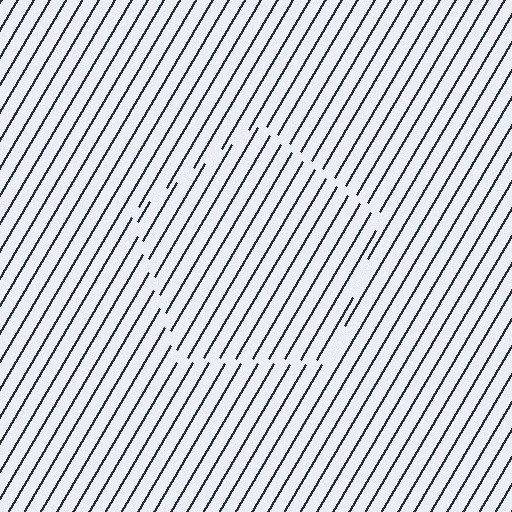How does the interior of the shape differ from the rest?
The interior of the shape contains the same grating, shifted by half a period — the contour is defined by the phase discontinuity where line-ends from the inner and outer gratings abut.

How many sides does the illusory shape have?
5 sides — the line-ends trace a pentagon.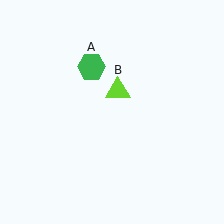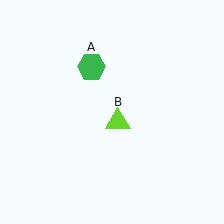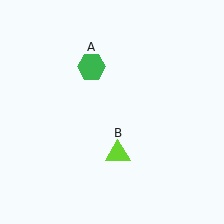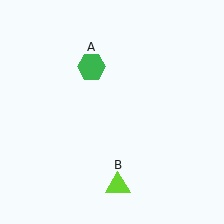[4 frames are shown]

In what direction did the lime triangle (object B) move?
The lime triangle (object B) moved down.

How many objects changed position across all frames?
1 object changed position: lime triangle (object B).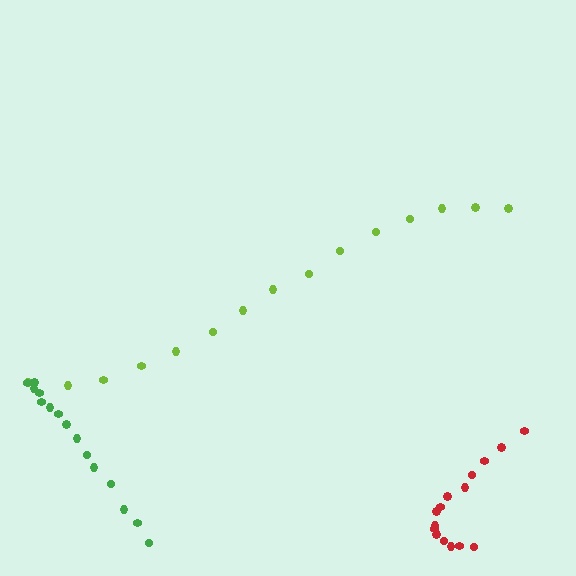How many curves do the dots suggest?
There are 3 distinct paths.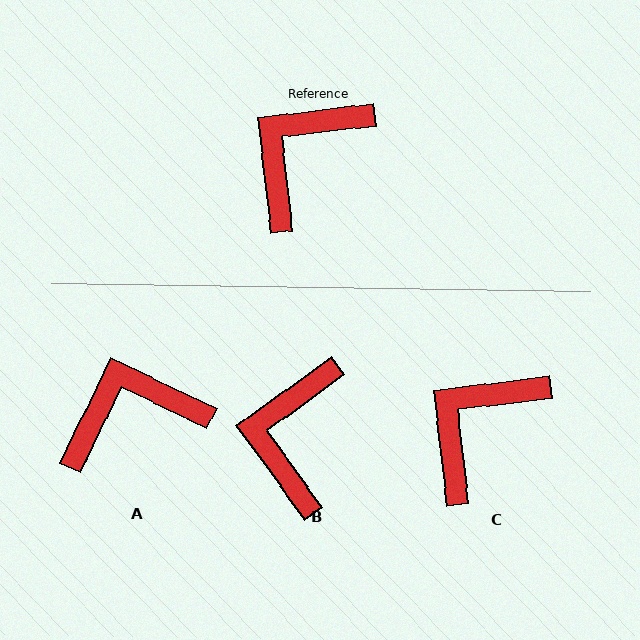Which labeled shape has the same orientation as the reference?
C.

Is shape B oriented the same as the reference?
No, it is off by about 29 degrees.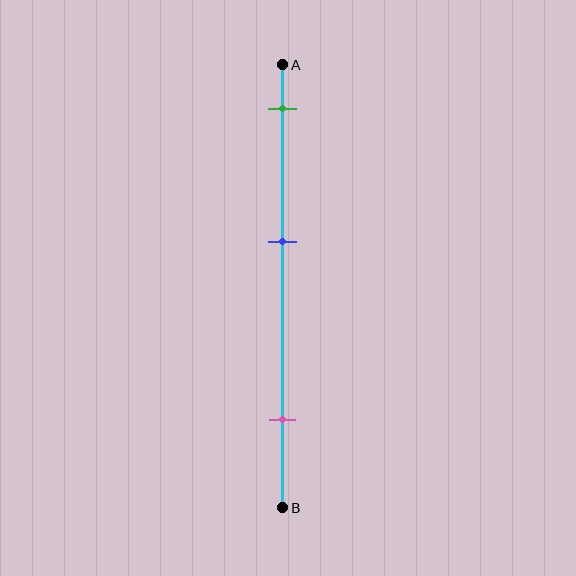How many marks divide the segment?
There are 3 marks dividing the segment.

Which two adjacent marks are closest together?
The green and blue marks are the closest adjacent pair.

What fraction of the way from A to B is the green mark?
The green mark is approximately 10% (0.1) of the way from A to B.